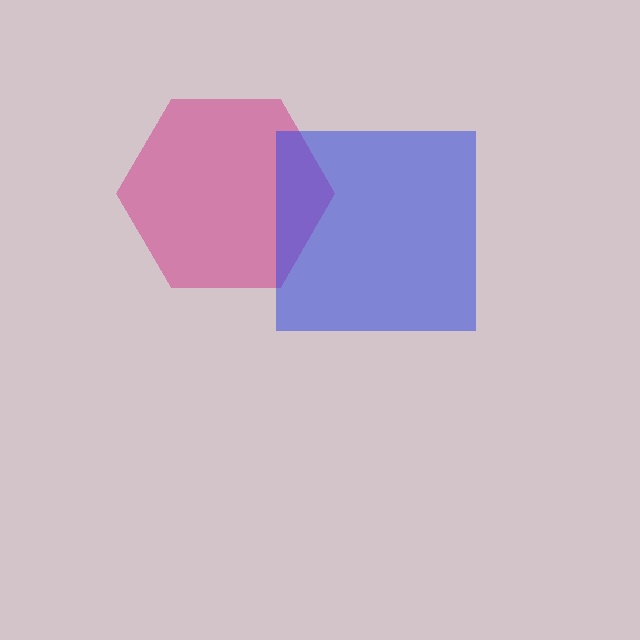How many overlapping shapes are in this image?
There are 2 overlapping shapes in the image.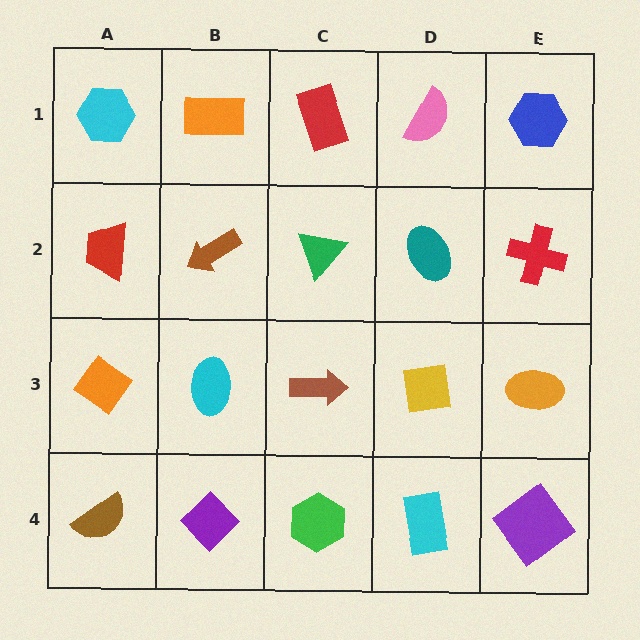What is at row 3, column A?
An orange diamond.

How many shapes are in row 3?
5 shapes.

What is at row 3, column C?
A brown arrow.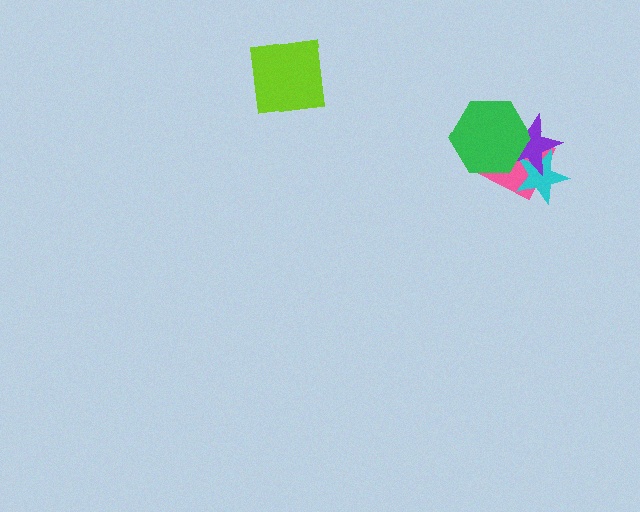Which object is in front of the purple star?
The green hexagon is in front of the purple star.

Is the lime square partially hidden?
No, no other shape covers it.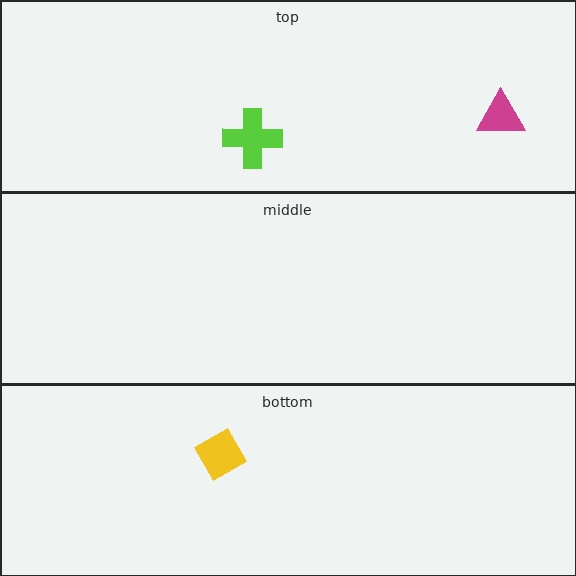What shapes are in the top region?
The magenta triangle, the lime cross.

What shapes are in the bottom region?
The yellow diamond.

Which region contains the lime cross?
The top region.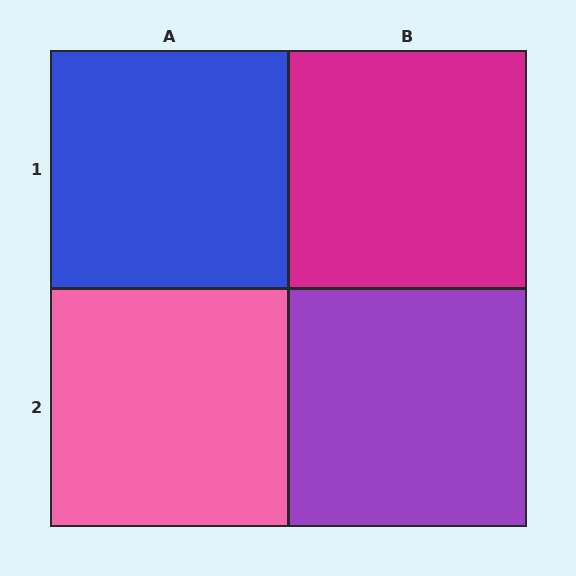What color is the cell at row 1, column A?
Blue.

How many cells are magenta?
1 cell is magenta.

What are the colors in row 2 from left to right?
Pink, purple.